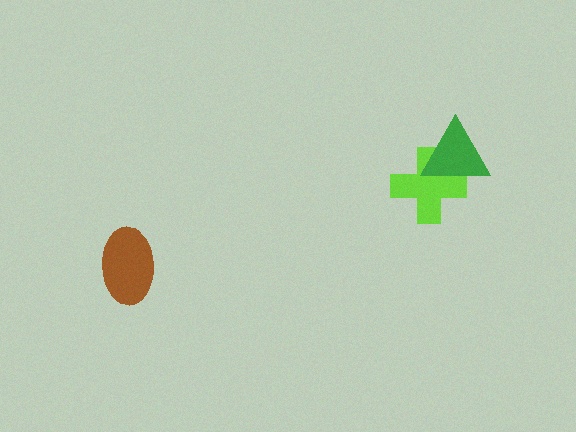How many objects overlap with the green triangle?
1 object overlaps with the green triangle.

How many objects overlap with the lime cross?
1 object overlaps with the lime cross.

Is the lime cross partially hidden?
Yes, it is partially covered by another shape.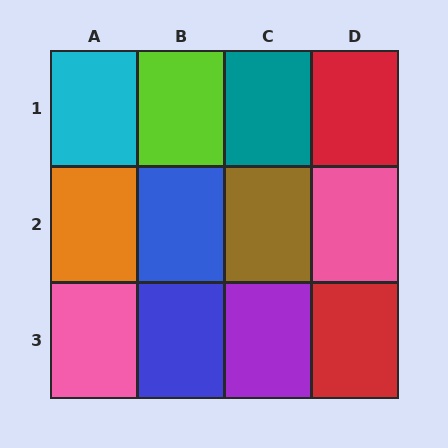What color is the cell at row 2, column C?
Brown.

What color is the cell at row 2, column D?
Pink.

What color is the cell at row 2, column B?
Blue.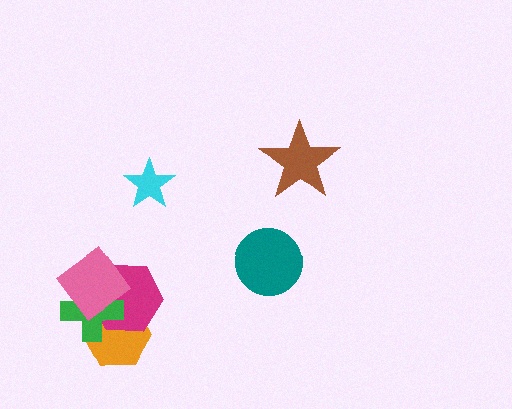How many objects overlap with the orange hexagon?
2 objects overlap with the orange hexagon.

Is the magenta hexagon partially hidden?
Yes, it is partially covered by another shape.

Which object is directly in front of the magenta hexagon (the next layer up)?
The green cross is directly in front of the magenta hexagon.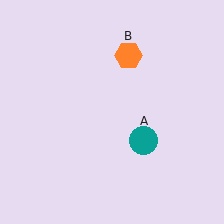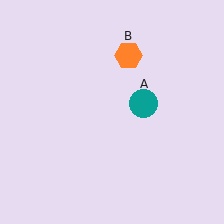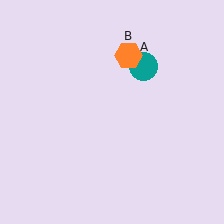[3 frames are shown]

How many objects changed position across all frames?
1 object changed position: teal circle (object A).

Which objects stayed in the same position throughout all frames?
Orange hexagon (object B) remained stationary.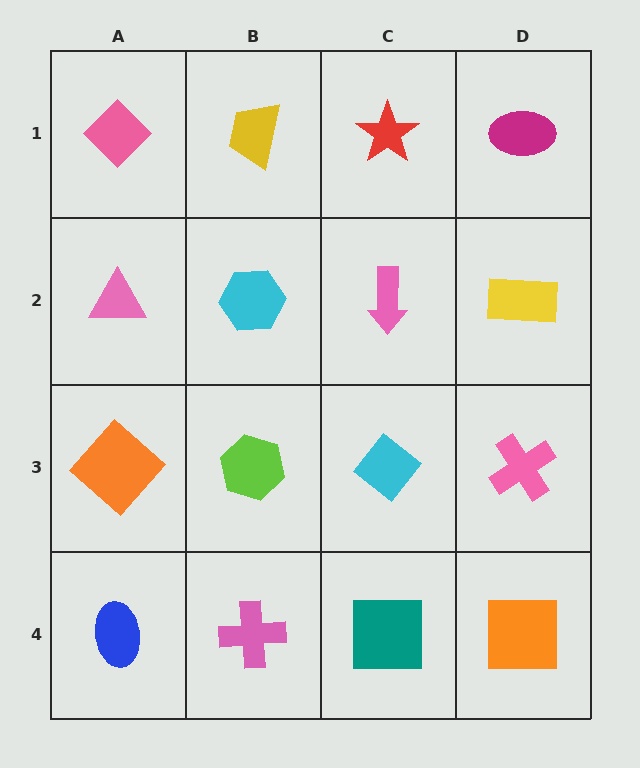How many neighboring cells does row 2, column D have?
3.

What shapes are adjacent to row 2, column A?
A pink diamond (row 1, column A), an orange diamond (row 3, column A), a cyan hexagon (row 2, column B).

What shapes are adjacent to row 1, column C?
A pink arrow (row 2, column C), a yellow trapezoid (row 1, column B), a magenta ellipse (row 1, column D).